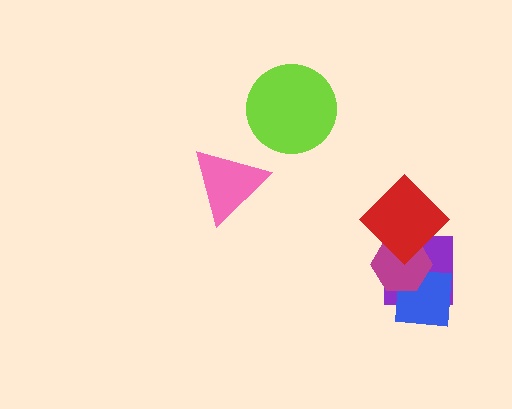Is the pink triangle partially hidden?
No, no other shape covers it.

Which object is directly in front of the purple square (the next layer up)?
The blue square is directly in front of the purple square.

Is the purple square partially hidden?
Yes, it is partially covered by another shape.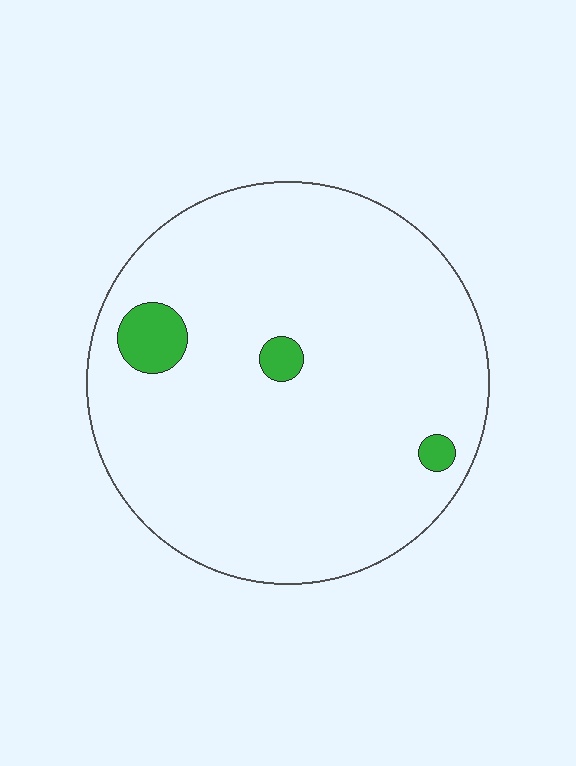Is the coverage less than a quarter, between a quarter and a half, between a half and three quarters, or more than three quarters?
Less than a quarter.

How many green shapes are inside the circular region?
3.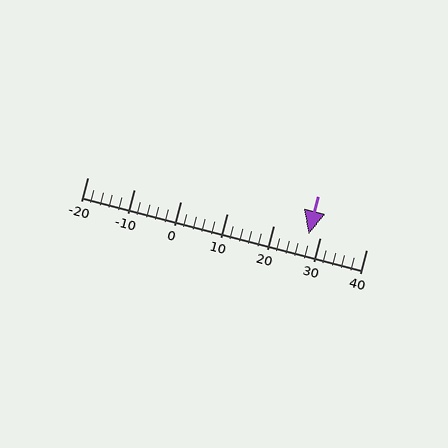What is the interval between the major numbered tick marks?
The major tick marks are spaced 10 units apart.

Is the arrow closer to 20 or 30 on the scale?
The arrow is closer to 30.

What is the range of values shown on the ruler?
The ruler shows values from -20 to 40.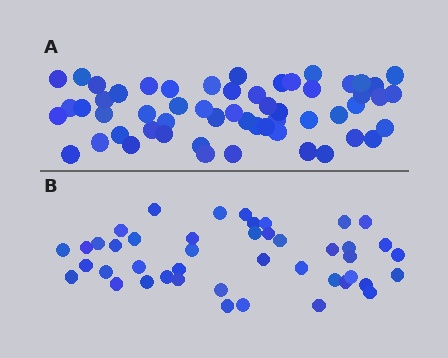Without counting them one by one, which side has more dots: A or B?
Region A (the top region) has more dots.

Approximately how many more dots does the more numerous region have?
Region A has roughly 12 or so more dots than region B.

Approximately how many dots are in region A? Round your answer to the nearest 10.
About 60 dots. (The exact count is 56, which rounds to 60.)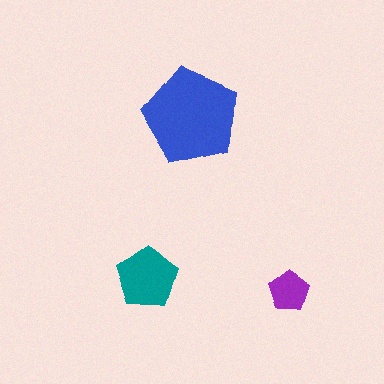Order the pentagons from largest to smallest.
the blue one, the teal one, the purple one.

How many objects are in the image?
There are 3 objects in the image.